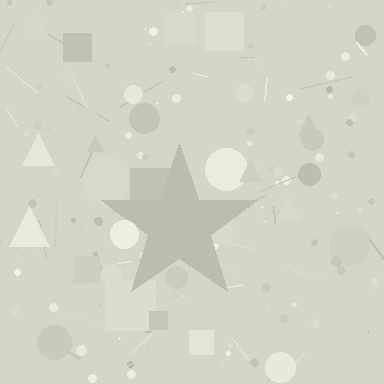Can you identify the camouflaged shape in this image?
The camouflaged shape is a star.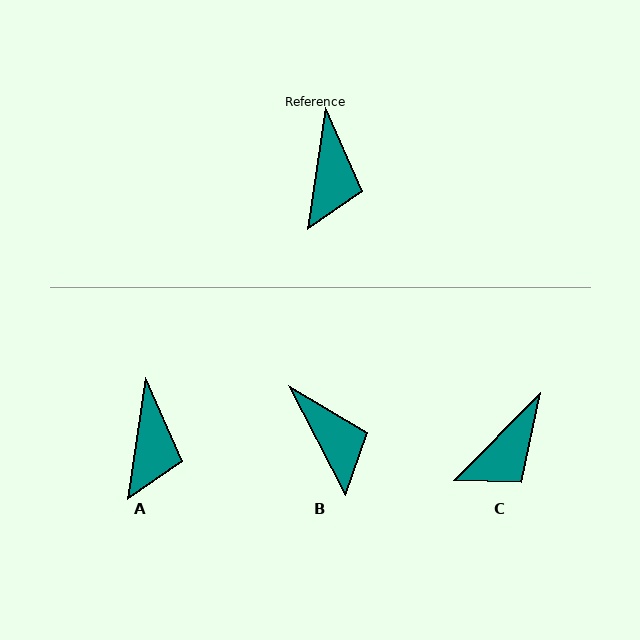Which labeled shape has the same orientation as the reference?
A.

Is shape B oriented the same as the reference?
No, it is off by about 35 degrees.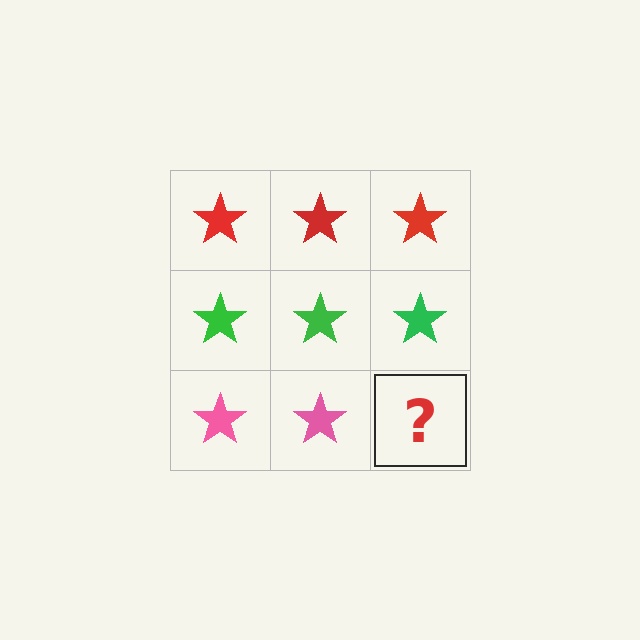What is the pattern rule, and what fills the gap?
The rule is that each row has a consistent color. The gap should be filled with a pink star.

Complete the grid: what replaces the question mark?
The question mark should be replaced with a pink star.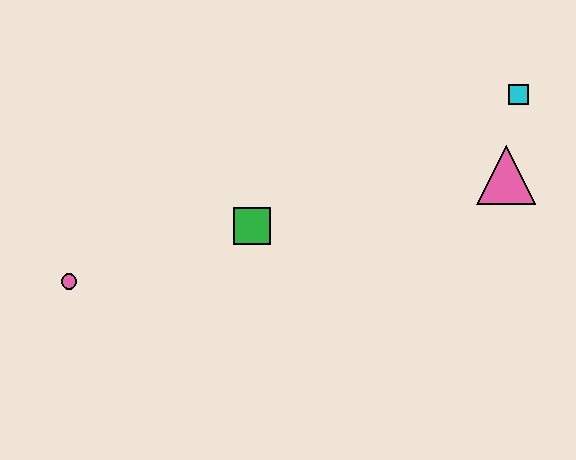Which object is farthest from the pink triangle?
The pink circle is farthest from the pink triangle.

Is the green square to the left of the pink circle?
No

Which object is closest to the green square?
The pink circle is closest to the green square.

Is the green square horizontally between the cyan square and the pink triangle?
No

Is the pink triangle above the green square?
Yes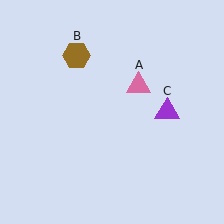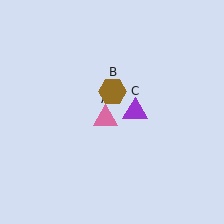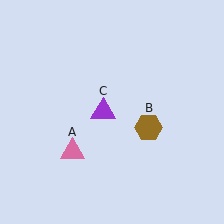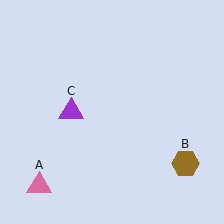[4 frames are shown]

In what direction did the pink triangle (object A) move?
The pink triangle (object A) moved down and to the left.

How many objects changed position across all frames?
3 objects changed position: pink triangle (object A), brown hexagon (object B), purple triangle (object C).